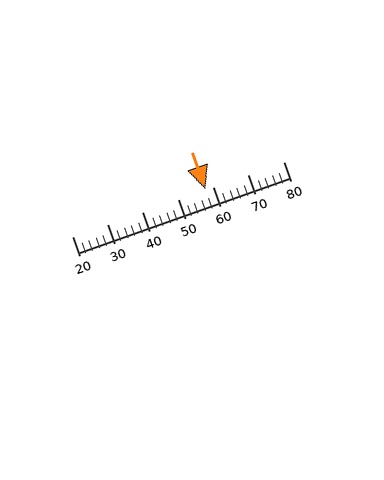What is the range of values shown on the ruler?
The ruler shows values from 20 to 80.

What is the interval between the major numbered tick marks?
The major tick marks are spaced 10 units apart.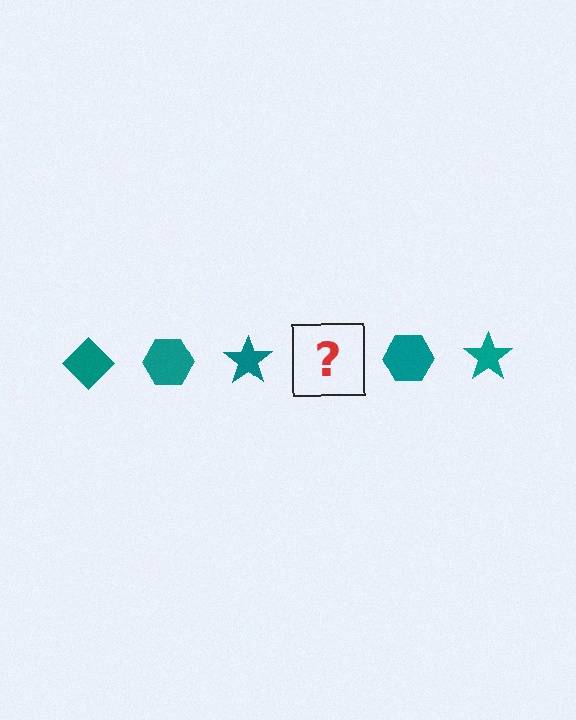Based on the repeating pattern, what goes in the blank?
The blank should be a teal diamond.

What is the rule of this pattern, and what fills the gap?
The rule is that the pattern cycles through diamond, hexagon, star shapes in teal. The gap should be filled with a teal diamond.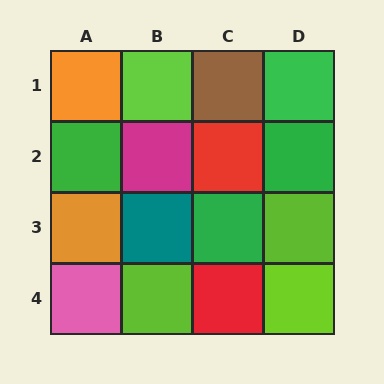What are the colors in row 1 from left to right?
Orange, lime, brown, green.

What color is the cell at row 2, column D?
Green.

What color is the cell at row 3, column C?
Green.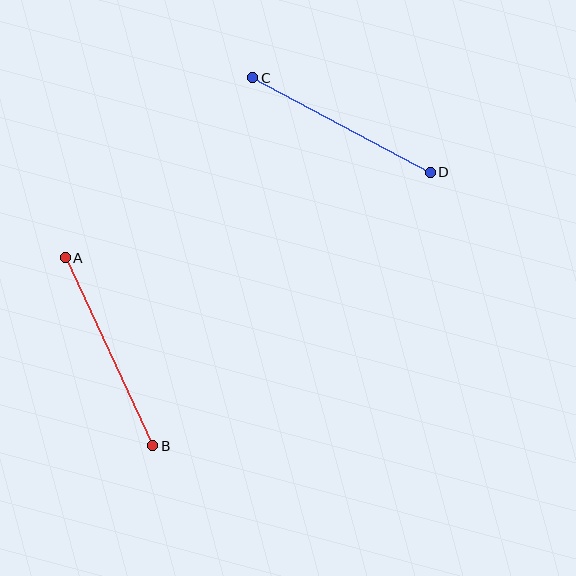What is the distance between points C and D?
The distance is approximately 201 pixels.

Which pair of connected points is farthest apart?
Points A and B are farthest apart.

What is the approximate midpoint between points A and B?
The midpoint is at approximately (109, 352) pixels.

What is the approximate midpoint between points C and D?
The midpoint is at approximately (342, 125) pixels.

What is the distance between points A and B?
The distance is approximately 207 pixels.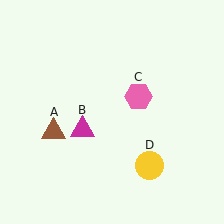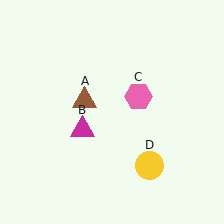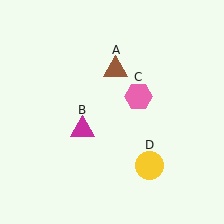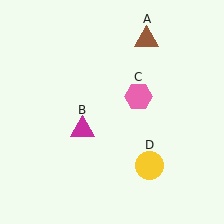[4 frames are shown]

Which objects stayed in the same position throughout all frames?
Magenta triangle (object B) and pink hexagon (object C) and yellow circle (object D) remained stationary.